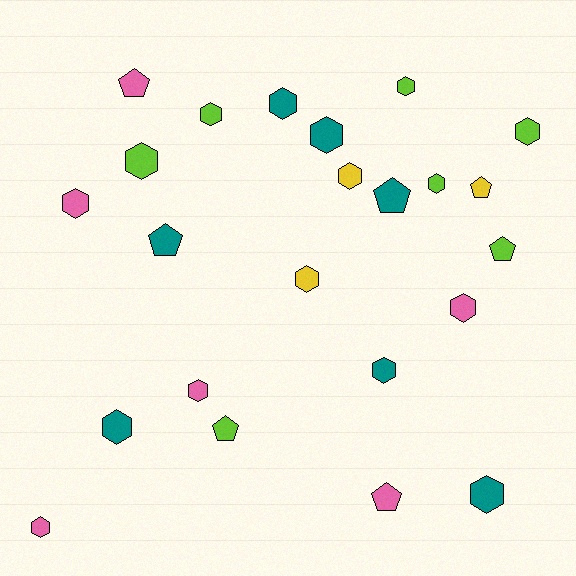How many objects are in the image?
There are 23 objects.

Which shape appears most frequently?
Hexagon, with 16 objects.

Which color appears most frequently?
Lime, with 7 objects.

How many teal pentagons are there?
There are 2 teal pentagons.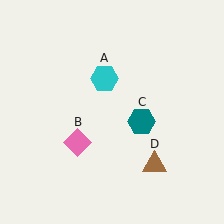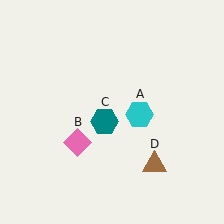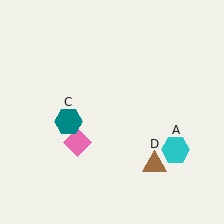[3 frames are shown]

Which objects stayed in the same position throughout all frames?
Pink diamond (object B) and brown triangle (object D) remained stationary.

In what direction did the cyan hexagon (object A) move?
The cyan hexagon (object A) moved down and to the right.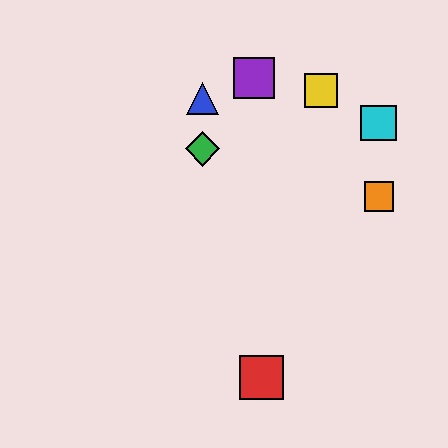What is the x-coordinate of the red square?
The red square is at x≈262.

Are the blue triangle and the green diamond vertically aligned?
Yes, both are at x≈202.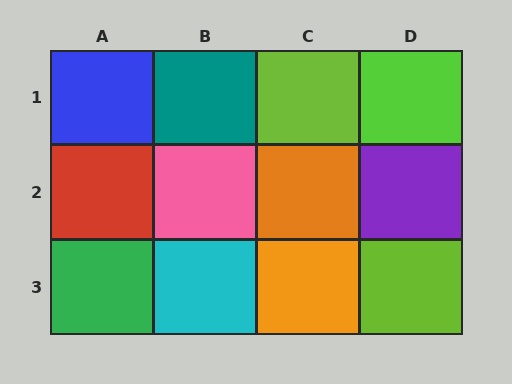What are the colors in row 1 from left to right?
Blue, teal, lime, lime.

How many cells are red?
1 cell is red.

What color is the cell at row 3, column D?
Lime.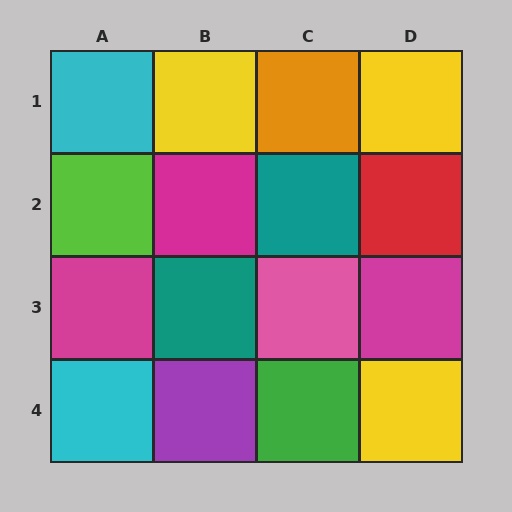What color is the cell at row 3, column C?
Pink.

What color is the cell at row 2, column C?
Teal.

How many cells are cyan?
2 cells are cyan.